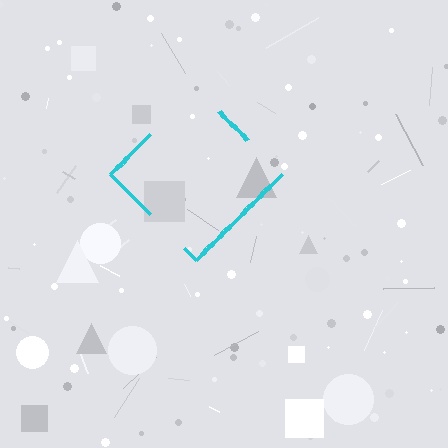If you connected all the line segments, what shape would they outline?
They would outline a diamond.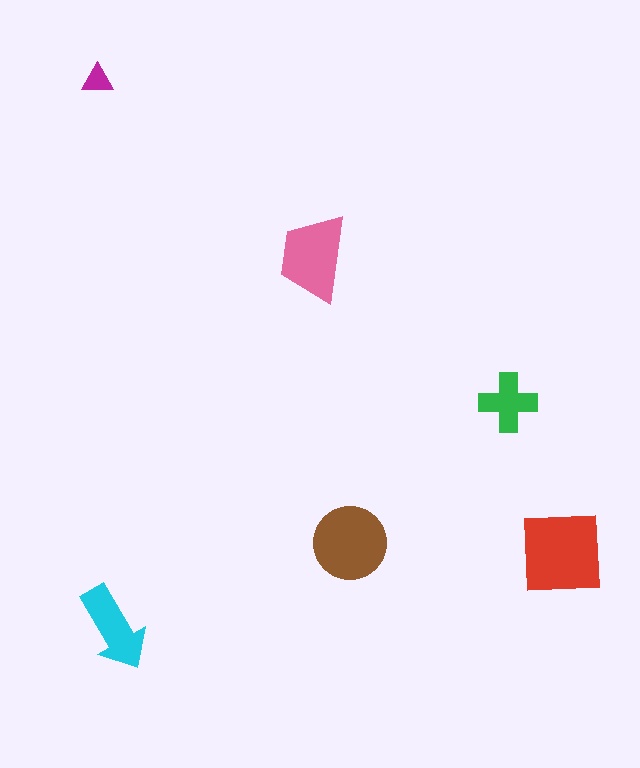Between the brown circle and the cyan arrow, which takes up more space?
The brown circle.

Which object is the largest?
The red square.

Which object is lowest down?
The cyan arrow is bottommost.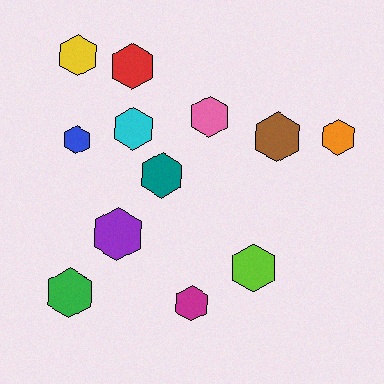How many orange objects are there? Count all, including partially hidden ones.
There is 1 orange object.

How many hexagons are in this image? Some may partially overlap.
There are 12 hexagons.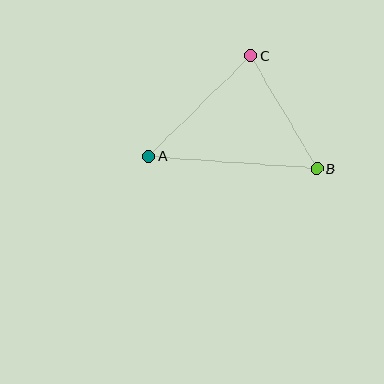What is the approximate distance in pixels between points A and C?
The distance between A and C is approximately 144 pixels.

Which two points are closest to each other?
Points B and C are closest to each other.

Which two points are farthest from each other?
Points A and B are farthest from each other.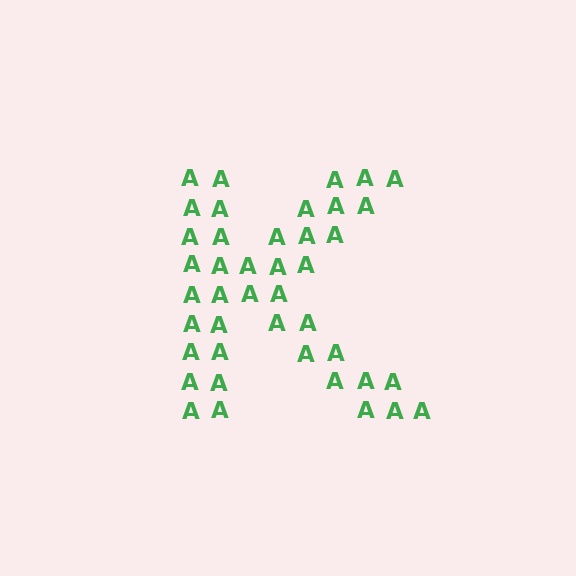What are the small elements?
The small elements are letter A's.